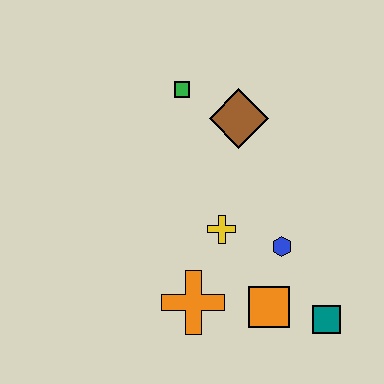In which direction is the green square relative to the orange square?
The green square is above the orange square.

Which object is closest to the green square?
The brown diamond is closest to the green square.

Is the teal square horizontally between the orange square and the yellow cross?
No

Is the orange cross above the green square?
No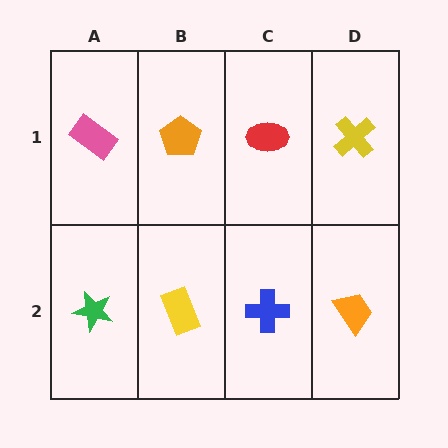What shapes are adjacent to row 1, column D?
An orange trapezoid (row 2, column D), a red ellipse (row 1, column C).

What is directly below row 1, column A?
A green star.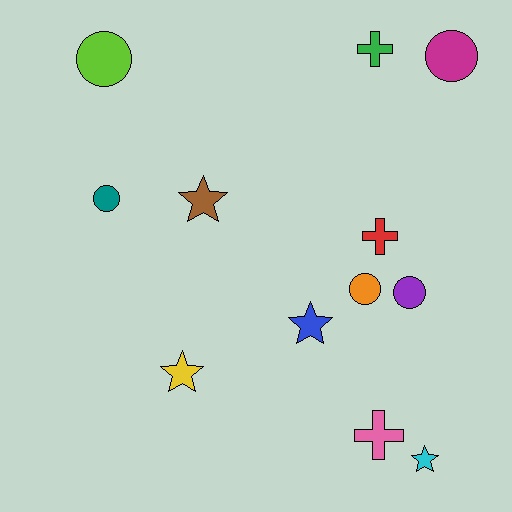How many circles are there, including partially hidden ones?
There are 5 circles.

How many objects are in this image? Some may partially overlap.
There are 12 objects.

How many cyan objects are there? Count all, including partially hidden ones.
There is 1 cyan object.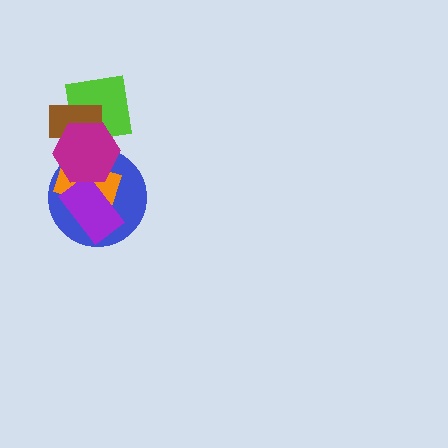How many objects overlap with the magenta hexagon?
5 objects overlap with the magenta hexagon.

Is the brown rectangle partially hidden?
Yes, it is partially covered by another shape.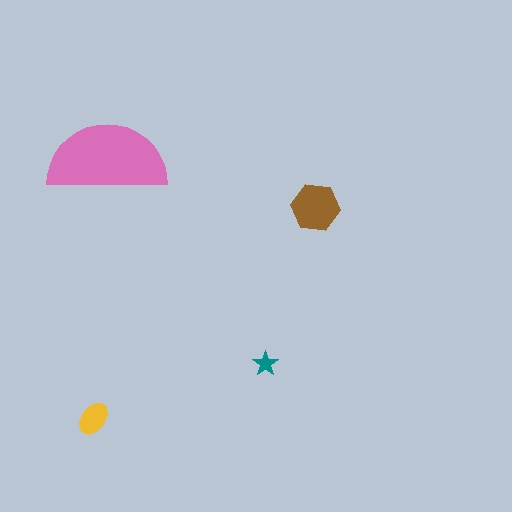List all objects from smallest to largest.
The teal star, the yellow ellipse, the brown hexagon, the pink semicircle.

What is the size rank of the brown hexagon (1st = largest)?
2nd.